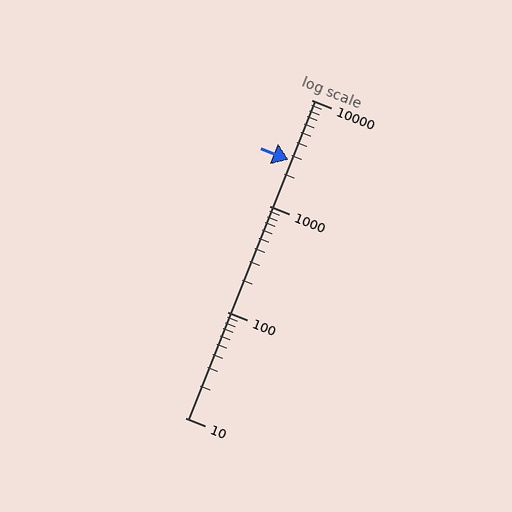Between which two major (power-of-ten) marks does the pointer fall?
The pointer is between 1000 and 10000.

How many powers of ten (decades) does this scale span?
The scale spans 3 decades, from 10 to 10000.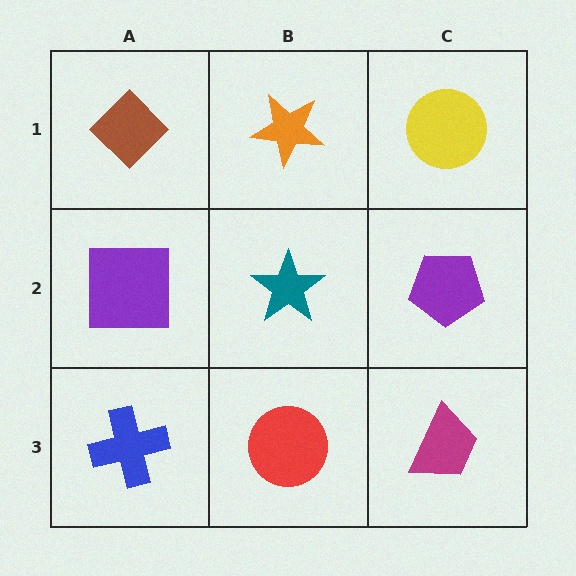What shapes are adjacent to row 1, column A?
A purple square (row 2, column A), an orange star (row 1, column B).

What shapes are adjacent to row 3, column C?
A purple pentagon (row 2, column C), a red circle (row 3, column B).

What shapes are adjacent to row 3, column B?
A teal star (row 2, column B), a blue cross (row 3, column A), a magenta trapezoid (row 3, column C).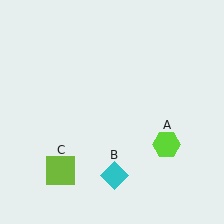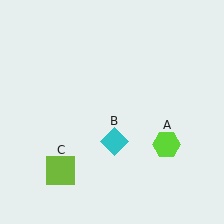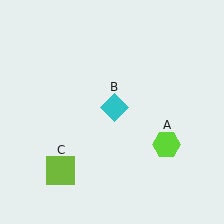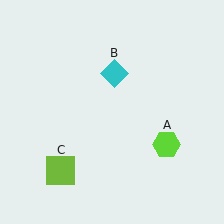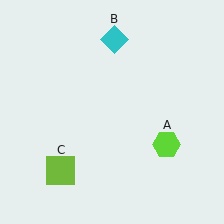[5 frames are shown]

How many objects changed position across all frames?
1 object changed position: cyan diamond (object B).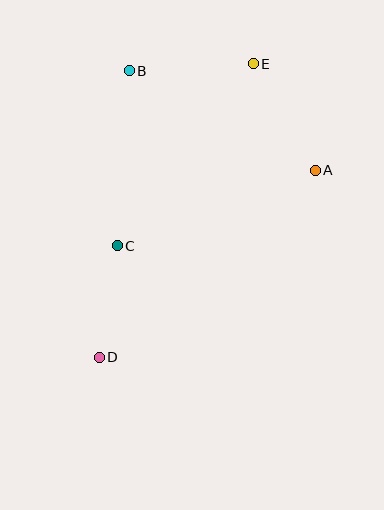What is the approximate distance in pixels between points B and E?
The distance between B and E is approximately 124 pixels.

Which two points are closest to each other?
Points C and D are closest to each other.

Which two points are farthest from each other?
Points D and E are farthest from each other.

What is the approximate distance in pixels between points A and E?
The distance between A and E is approximately 124 pixels.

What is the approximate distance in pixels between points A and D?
The distance between A and D is approximately 286 pixels.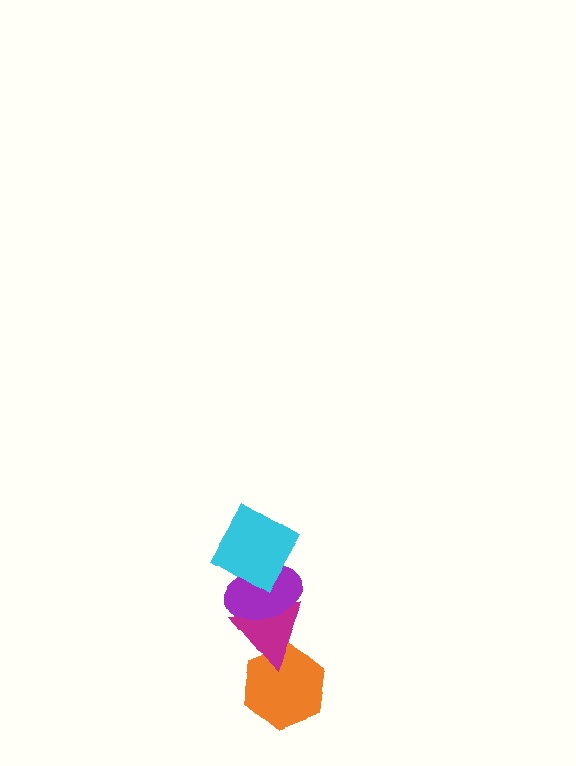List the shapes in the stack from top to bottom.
From top to bottom: the cyan square, the purple ellipse, the magenta triangle, the orange hexagon.